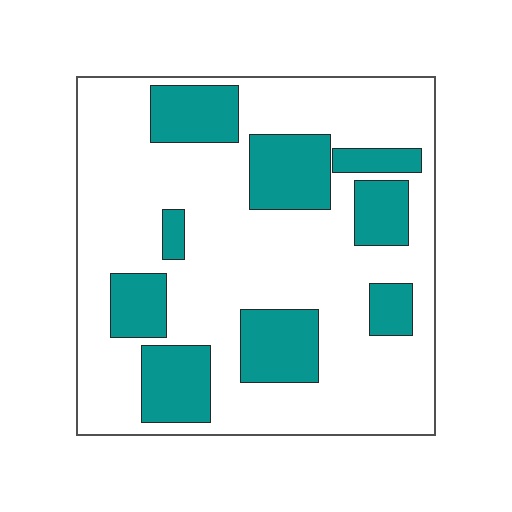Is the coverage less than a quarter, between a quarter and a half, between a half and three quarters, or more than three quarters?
Between a quarter and a half.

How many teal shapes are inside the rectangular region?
9.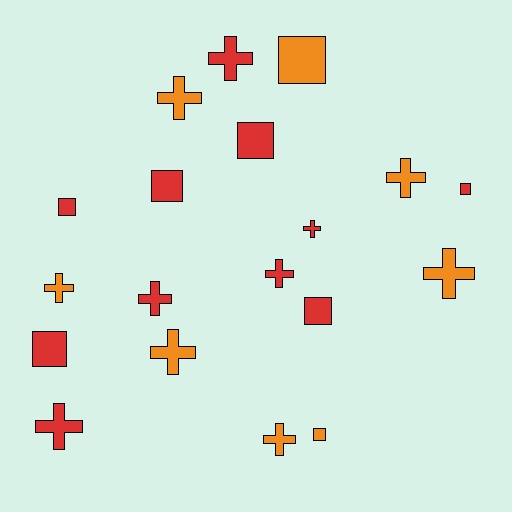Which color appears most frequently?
Red, with 11 objects.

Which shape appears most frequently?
Cross, with 11 objects.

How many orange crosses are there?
There are 6 orange crosses.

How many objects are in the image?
There are 19 objects.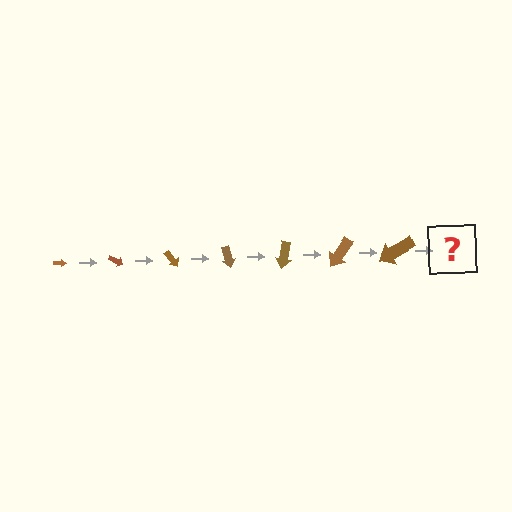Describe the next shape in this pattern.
It should be an arrow, larger than the previous one and rotated 175 degrees from the start.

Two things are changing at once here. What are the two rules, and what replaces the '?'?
The two rules are that the arrow grows larger each step and it rotates 25 degrees each step. The '?' should be an arrow, larger than the previous one and rotated 175 degrees from the start.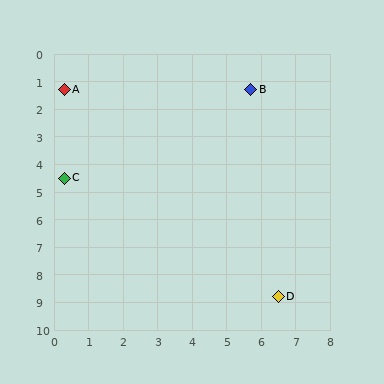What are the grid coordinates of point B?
Point B is at approximately (5.7, 1.3).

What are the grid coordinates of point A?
Point A is at approximately (0.3, 1.3).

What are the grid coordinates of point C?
Point C is at approximately (0.3, 4.5).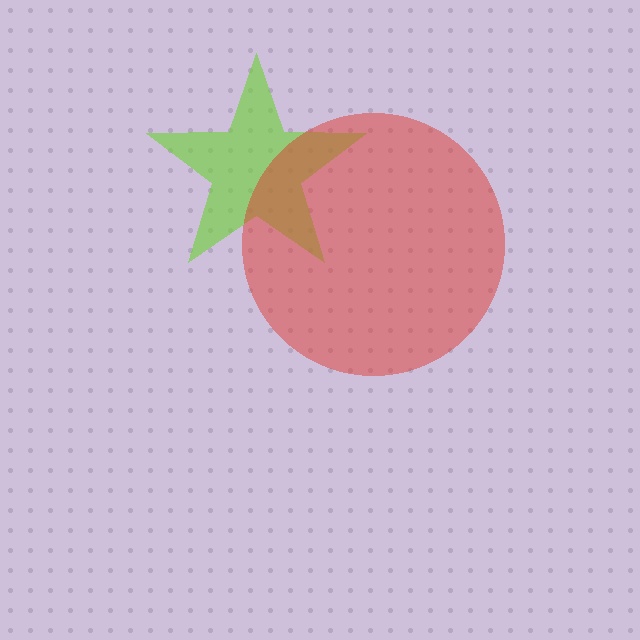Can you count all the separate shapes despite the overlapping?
Yes, there are 2 separate shapes.